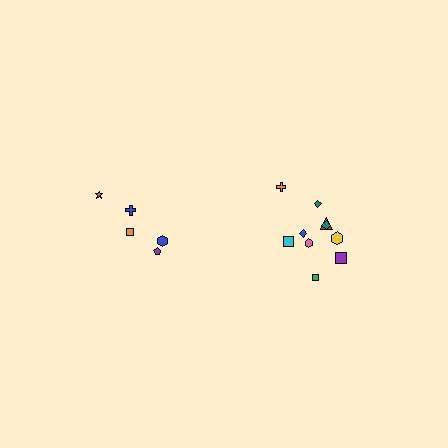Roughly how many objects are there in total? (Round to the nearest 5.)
Roughly 15 objects in total.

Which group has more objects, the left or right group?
The right group.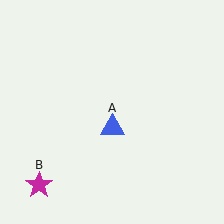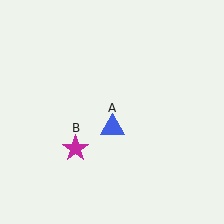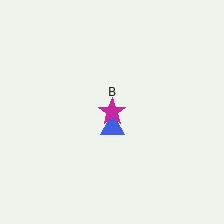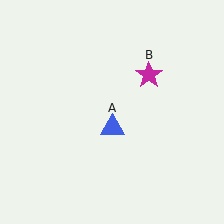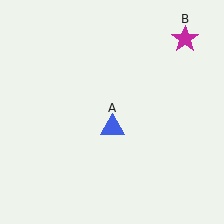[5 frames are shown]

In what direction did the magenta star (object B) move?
The magenta star (object B) moved up and to the right.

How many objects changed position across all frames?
1 object changed position: magenta star (object B).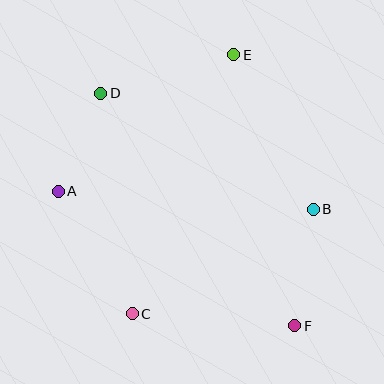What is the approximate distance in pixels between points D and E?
The distance between D and E is approximately 138 pixels.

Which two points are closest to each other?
Points A and D are closest to each other.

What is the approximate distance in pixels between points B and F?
The distance between B and F is approximately 118 pixels.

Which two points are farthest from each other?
Points D and F are farthest from each other.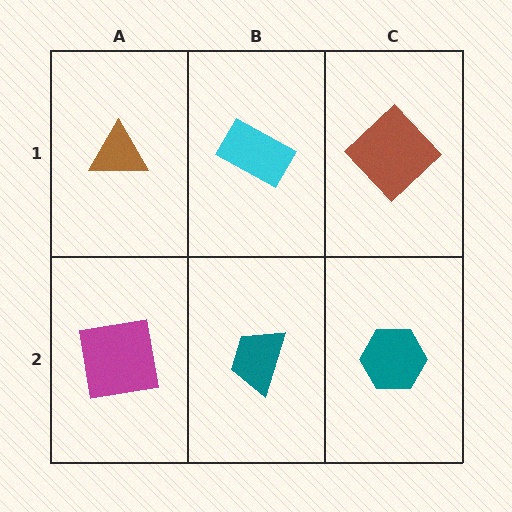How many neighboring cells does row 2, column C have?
2.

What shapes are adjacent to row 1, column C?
A teal hexagon (row 2, column C), a cyan rectangle (row 1, column B).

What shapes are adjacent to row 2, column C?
A brown diamond (row 1, column C), a teal trapezoid (row 2, column B).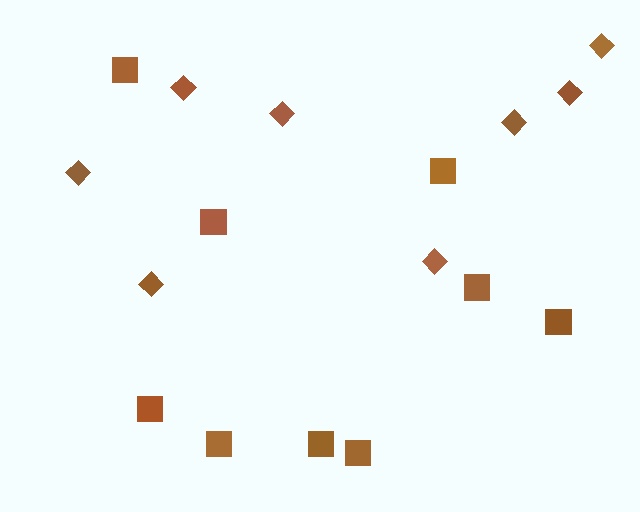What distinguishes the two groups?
There are 2 groups: one group of diamonds (8) and one group of squares (9).